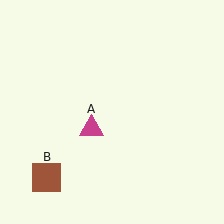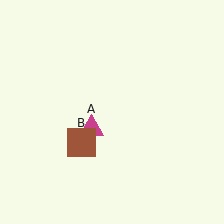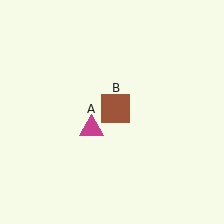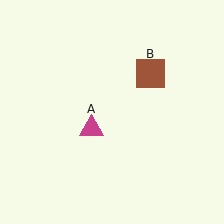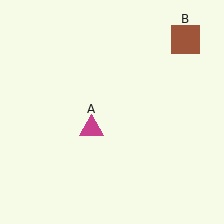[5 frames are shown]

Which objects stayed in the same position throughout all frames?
Magenta triangle (object A) remained stationary.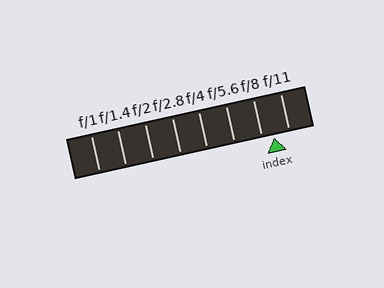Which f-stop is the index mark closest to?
The index mark is closest to f/8.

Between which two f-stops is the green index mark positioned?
The index mark is between f/8 and f/11.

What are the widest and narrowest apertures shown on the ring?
The widest aperture shown is f/1 and the narrowest is f/11.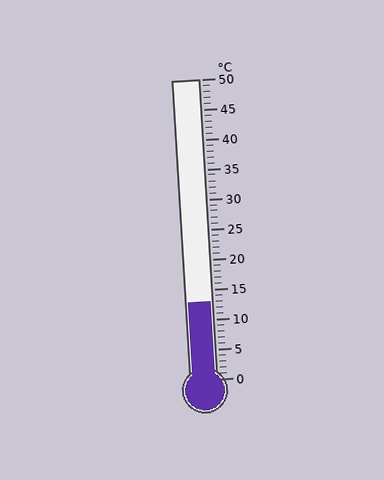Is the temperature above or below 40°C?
The temperature is below 40°C.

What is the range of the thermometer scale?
The thermometer scale ranges from 0°C to 50°C.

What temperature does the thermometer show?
The thermometer shows approximately 13°C.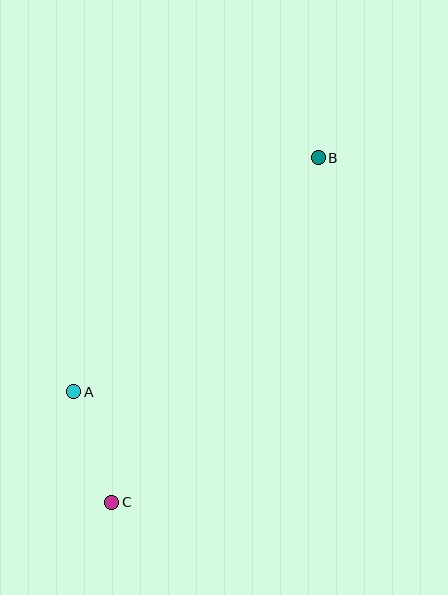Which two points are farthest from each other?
Points B and C are farthest from each other.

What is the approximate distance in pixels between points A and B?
The distance between A and B is approximately 339 pixels.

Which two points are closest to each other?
Points A and C are closest to each other.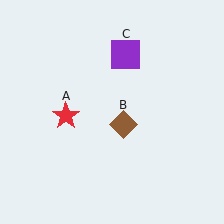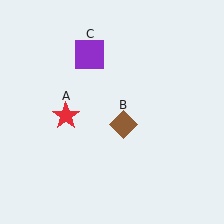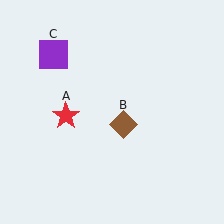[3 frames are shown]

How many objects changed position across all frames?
1 object changed position: purple square (object C).